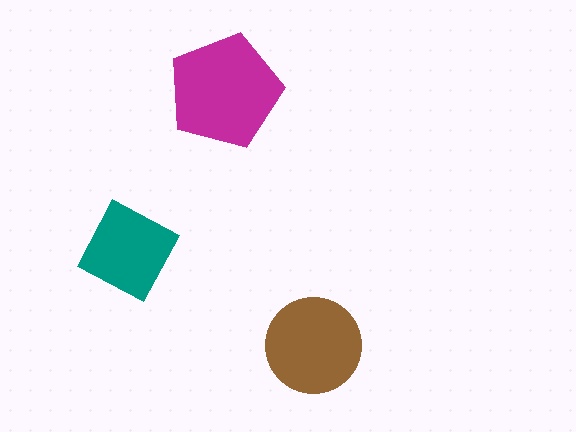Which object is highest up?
The magenta pentagon is topmost.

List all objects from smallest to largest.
The teal square, the brown circle, the magenta pentagon.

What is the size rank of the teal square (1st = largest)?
3rd.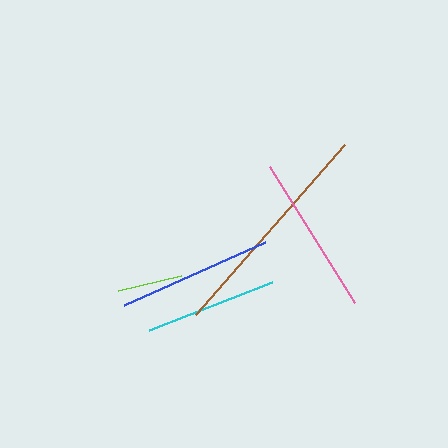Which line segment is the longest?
The brown line is the longest at approximately 226 pixels.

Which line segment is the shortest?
The lime line is the shortest at approximately 64 pixels.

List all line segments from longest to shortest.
From longest to shortest: brown, pink, blue, cyan, lime.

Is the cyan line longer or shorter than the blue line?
The blue line is longer than the cyan line.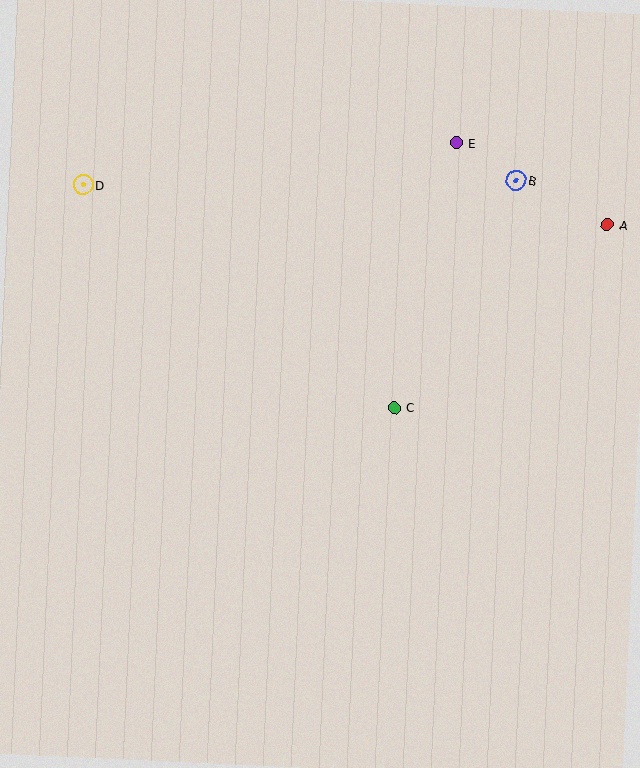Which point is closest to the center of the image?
Point C at (394, 408) is closest to the center.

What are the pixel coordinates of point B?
Point B is at (516, 181).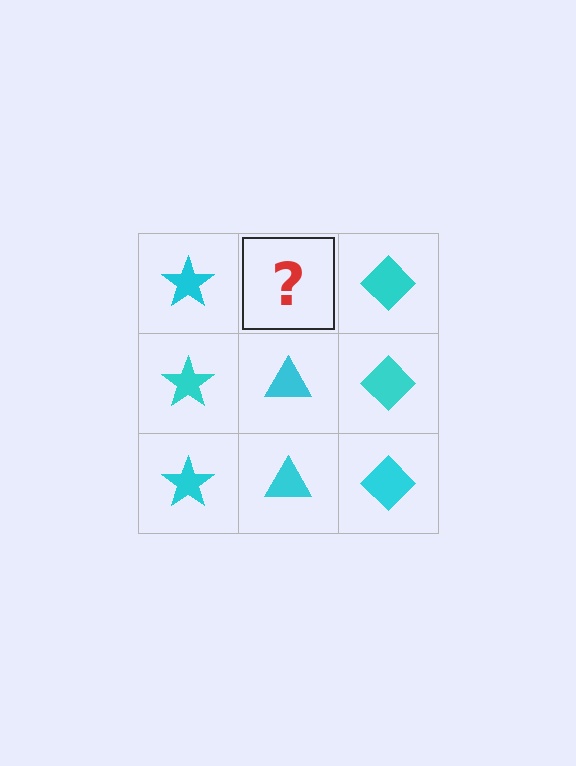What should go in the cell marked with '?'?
The missing cell should contain a cyan triangle.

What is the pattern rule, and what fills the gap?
The rule is that each column has a consistent shape. The gap should be filled with a cyan triangle.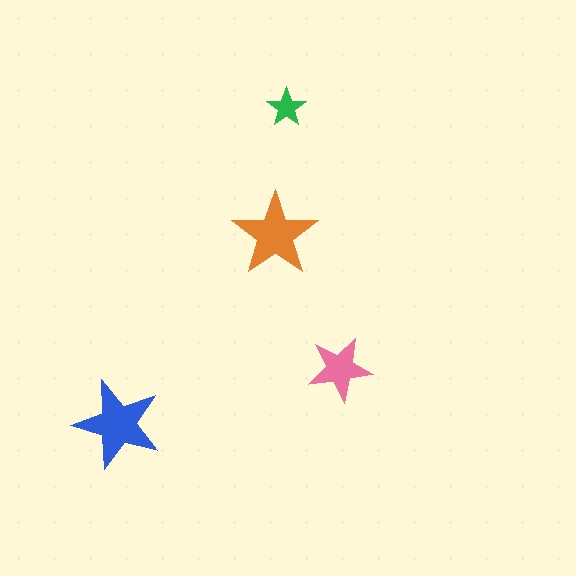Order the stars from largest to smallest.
the blue one, the orange one, the pink one, the green one.